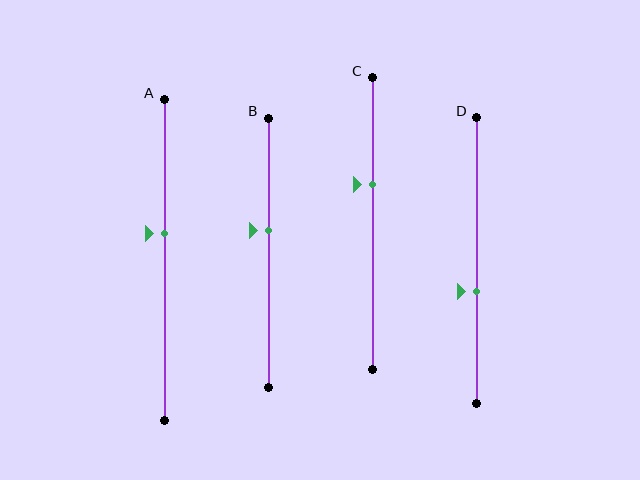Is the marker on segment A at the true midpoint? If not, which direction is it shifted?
No, the marker on segment A is shifted upward by about 8% of the segment length.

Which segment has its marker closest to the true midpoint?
Segment A has its marker closest to the true midpoint.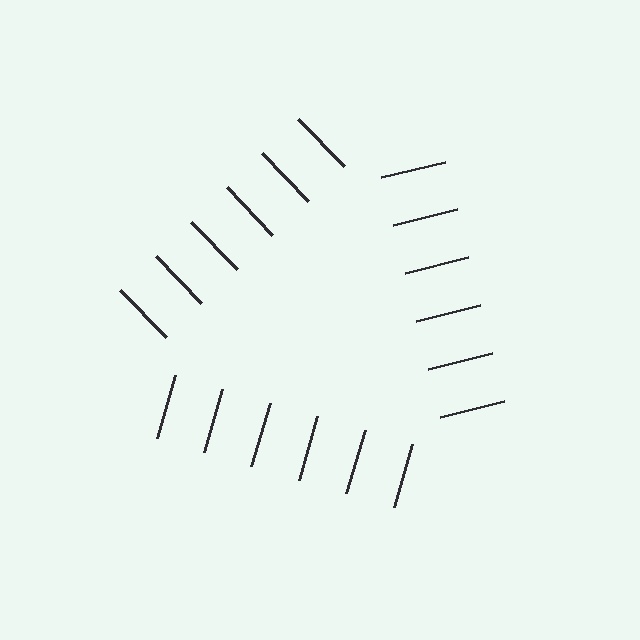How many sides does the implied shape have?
3 sides — the line-ends trace a triangle.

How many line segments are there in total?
18 — 6 along each of the 3 edges.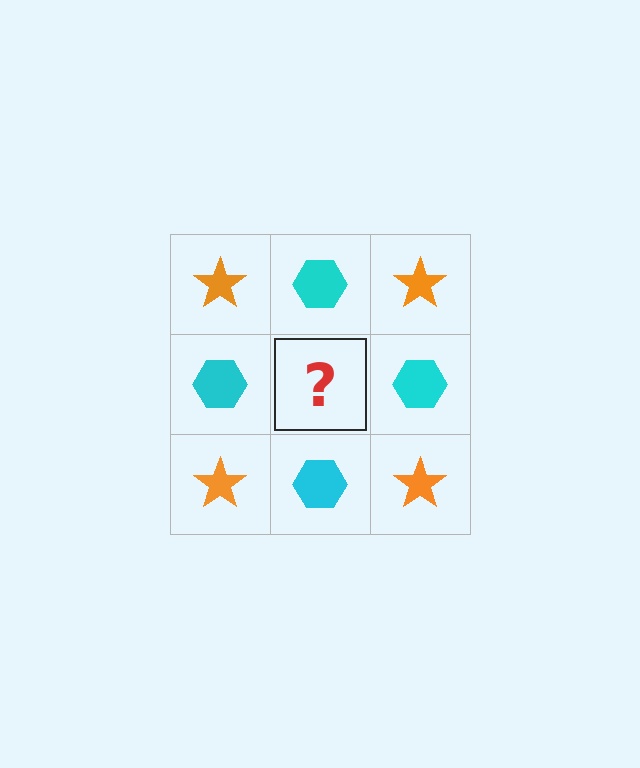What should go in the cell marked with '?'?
The missing cell should contain an orange star.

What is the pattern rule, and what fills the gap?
The rule is that it alternates orange star and cyan hexagon in a checkerboard pattern. The gap should be filled with an orange star.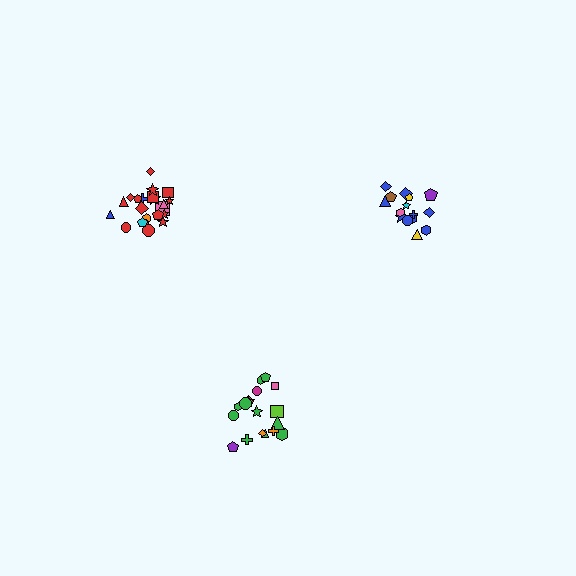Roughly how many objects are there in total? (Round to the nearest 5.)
Roughly 55 objects in total.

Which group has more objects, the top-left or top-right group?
The top-left group.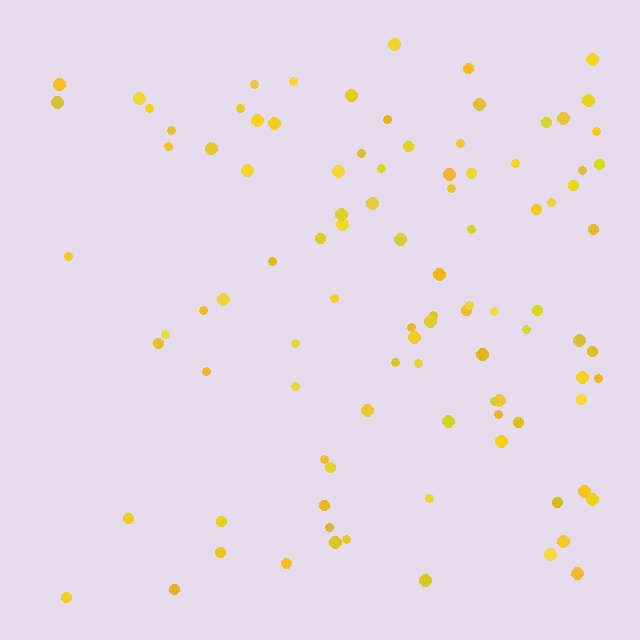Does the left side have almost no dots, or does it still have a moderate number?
Still a moderate number, just noticeably fewer than the right.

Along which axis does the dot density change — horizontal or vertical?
Horizontal.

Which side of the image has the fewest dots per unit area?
The left.